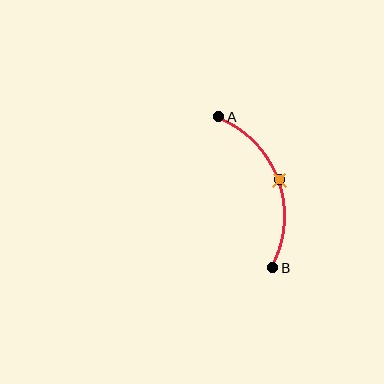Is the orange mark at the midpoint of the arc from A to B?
Yes. The orange mark lies on the arc at equal arc-length from both A and B — it is the arc midpoint.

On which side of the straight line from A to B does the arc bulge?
The arc bulges to the right of the straight line connecting A and B.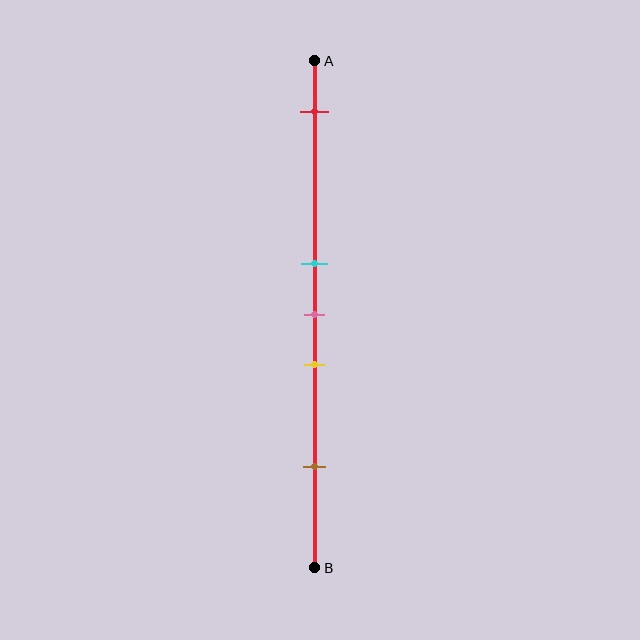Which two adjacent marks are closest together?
The cyan and pink marks are the closest adjacent pair.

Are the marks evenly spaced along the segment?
No, the marks are not evenly spaced.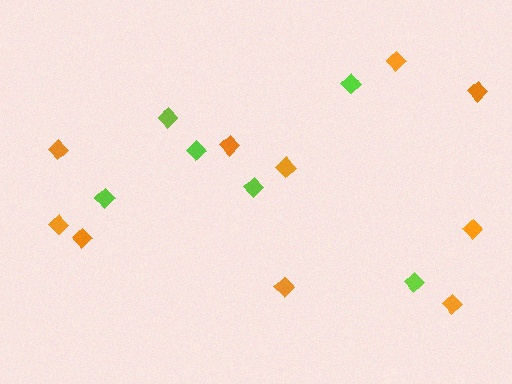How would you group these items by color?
There are 2 groups: one group of lime diamonds (6) and one group of orange diamonds (10).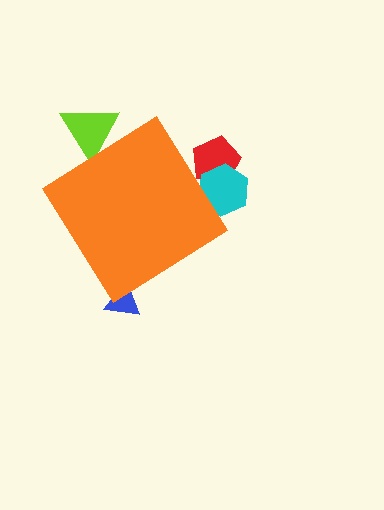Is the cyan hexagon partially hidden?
Yes, the cyan hexagon is partially hidden behind the orange diamond.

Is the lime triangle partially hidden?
Yes, the lime triangle is partially hidden behind the orange diamond.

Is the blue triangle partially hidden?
Yes, the blue triangle is partially hidden behind the orange diamond.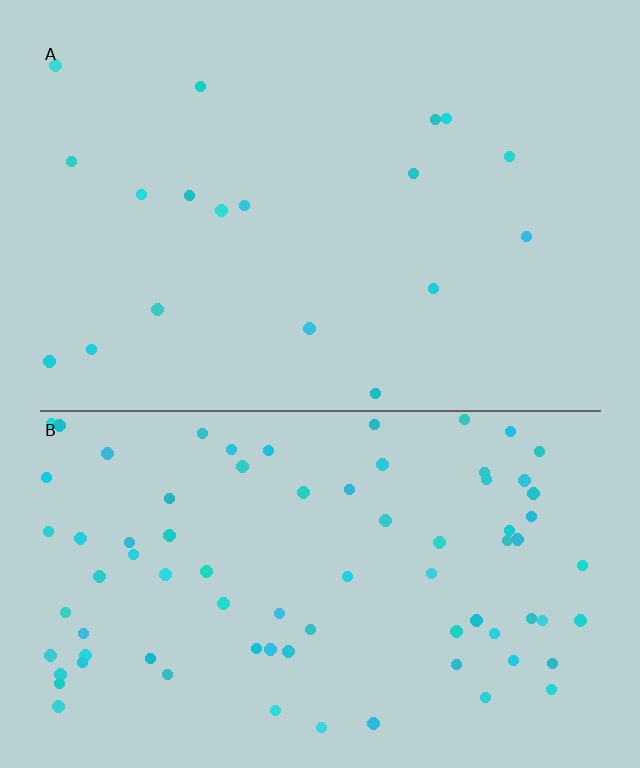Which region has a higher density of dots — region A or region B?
B (the bottom).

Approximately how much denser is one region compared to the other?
Approximately 4.4× — region B over region A.